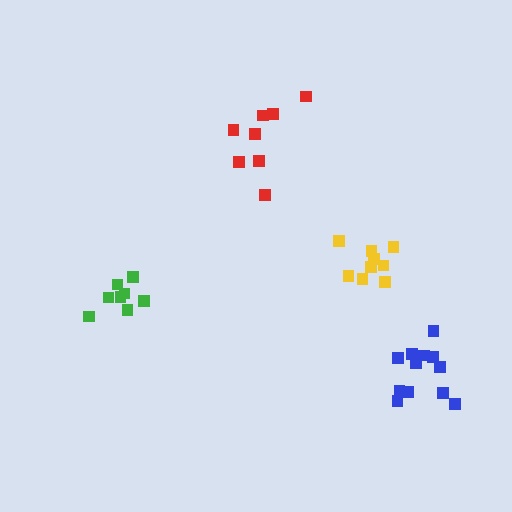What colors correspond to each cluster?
The clusters are colored: red, yellow, green, blue.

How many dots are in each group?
Group 1: 8 dots, Group 2: 9 dots, Group 3: 8 dots, Group 4: 12 dots (37 total).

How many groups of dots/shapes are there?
There are 4 groups.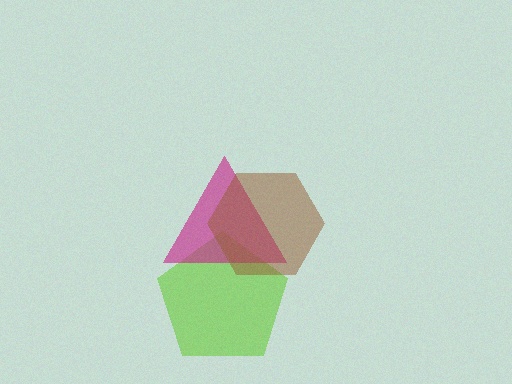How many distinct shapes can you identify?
There are 3 distinct shapes: a lime pentagon, a magenta triangle, a brown hexagon.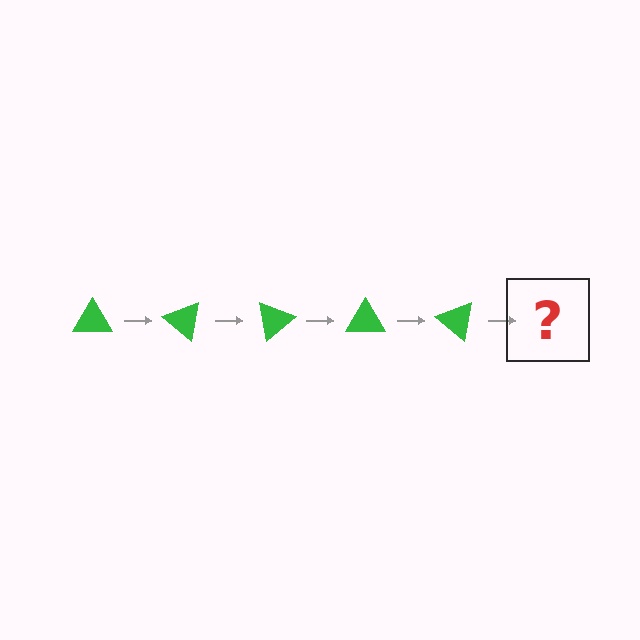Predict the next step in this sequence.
The next step is a green triangle rotated 200 degrees.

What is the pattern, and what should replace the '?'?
The pattern is that the triangle rotates 40 degrees each step. The '?' should be a green triangle rotated 200 degrees.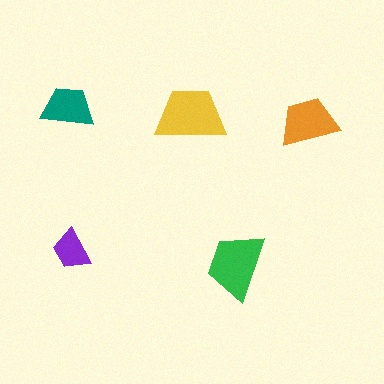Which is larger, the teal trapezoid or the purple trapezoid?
The teal one.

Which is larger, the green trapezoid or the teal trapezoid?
The green one.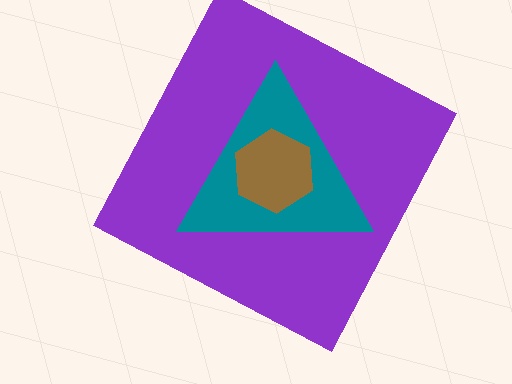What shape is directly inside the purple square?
The teal triangle.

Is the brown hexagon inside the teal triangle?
Yes.